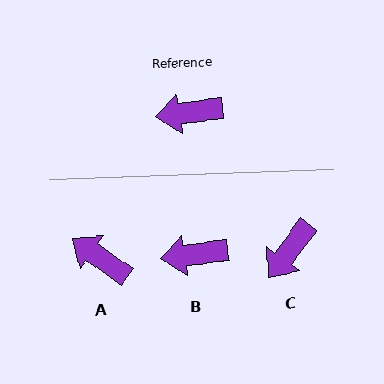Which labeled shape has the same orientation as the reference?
B.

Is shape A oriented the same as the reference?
No, it is off by about 42 degrees.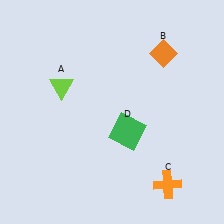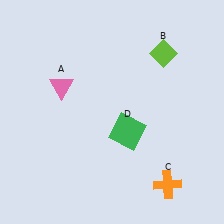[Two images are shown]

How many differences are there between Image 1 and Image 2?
There are 2 differences between the two images.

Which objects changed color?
A changed from lime to pink. B changed from orange to lime.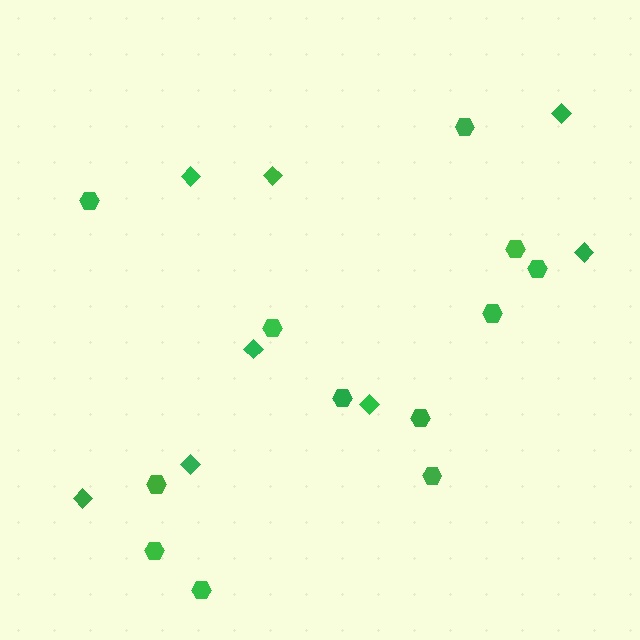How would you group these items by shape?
There are 2 groups: one group of diamonds (8) and one group of hexagons (12).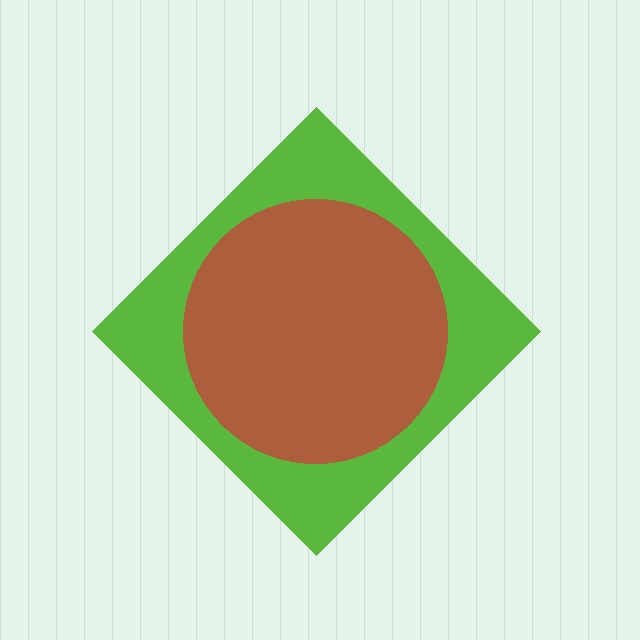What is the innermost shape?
The brown circle.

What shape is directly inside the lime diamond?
The brown circle.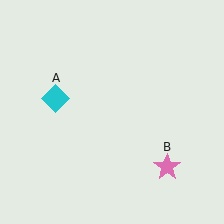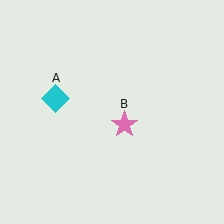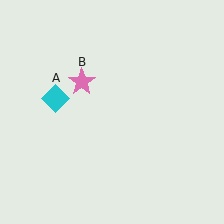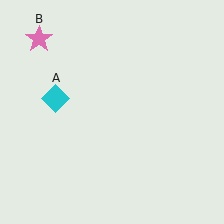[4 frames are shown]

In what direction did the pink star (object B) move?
The pink star (object B) moved up and to the left.